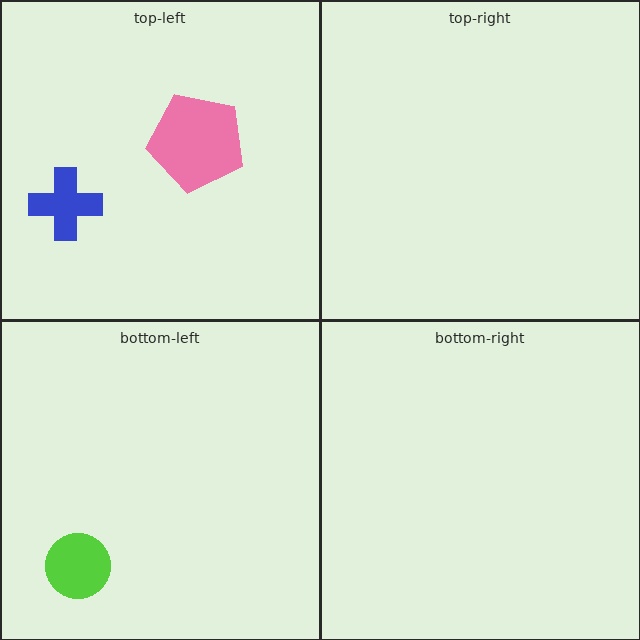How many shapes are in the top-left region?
2.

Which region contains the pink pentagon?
The top-left region.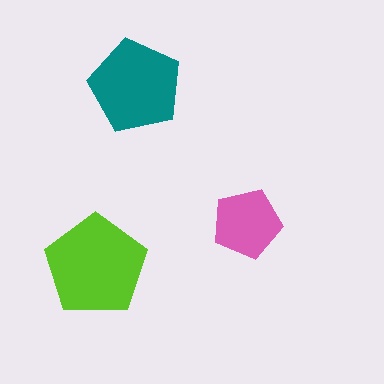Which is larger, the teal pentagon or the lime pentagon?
The lime one.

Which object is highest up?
The teal pentagon is topmost.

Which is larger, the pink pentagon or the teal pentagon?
The teal one.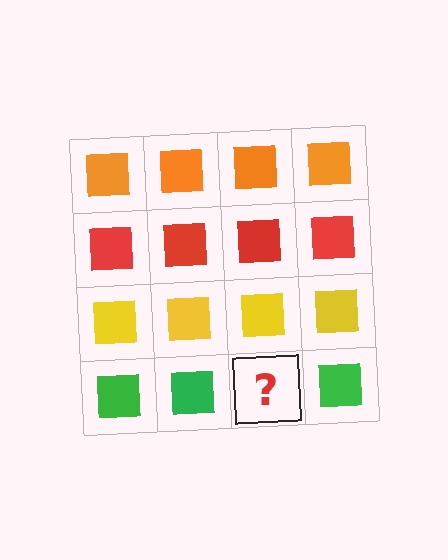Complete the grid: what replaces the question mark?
The question mark should be replaced with a green square.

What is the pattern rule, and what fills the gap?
The rule is that each row has a consistent color. The gap should be filled with a green square.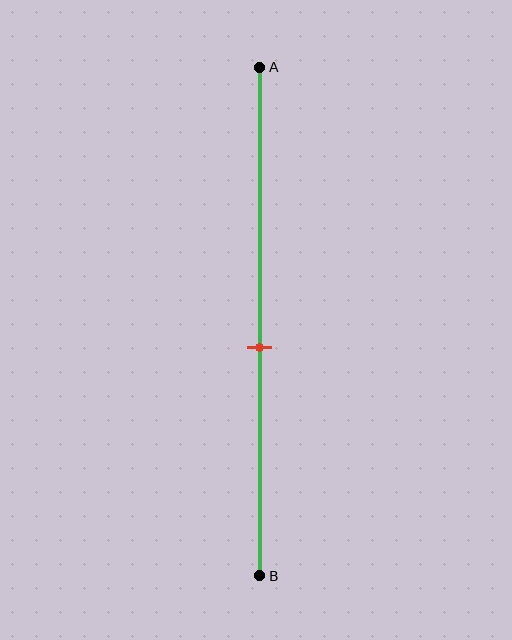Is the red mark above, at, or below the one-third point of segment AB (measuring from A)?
The red mark is below the one-third point of segment AB.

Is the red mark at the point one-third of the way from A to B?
No, the mark is at about 55% from A, not at the 33% one-third point.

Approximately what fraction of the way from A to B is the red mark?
The red mark is approximately 55% of the way from A to B.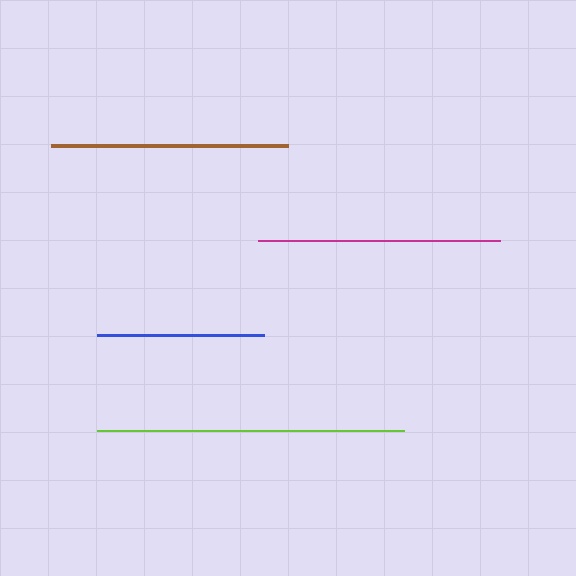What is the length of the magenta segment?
The magenta segment is approximately 242 pixels long.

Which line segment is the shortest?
The blue line is the shortest at approximately 167 pixels.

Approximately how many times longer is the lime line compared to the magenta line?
The lime line is approximately 1.3 times the length of the magenta line.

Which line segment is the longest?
The lime line is the longest at approximately 308 pixels.